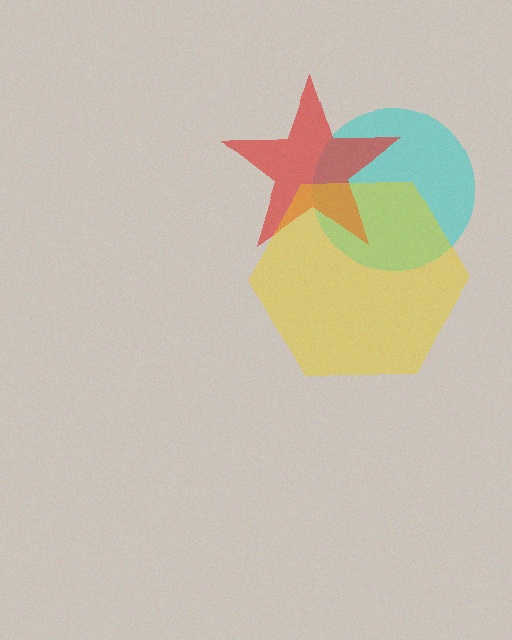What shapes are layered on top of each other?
The layered shapes are: a cyan circle, a red star, a yellow hexagon.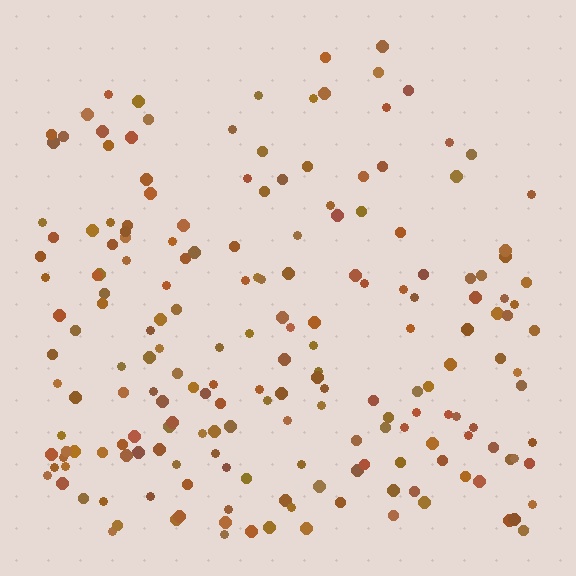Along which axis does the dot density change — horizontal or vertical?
Vertical.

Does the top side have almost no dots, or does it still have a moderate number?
Still a moderate number, just noticeably fewer than the bottom.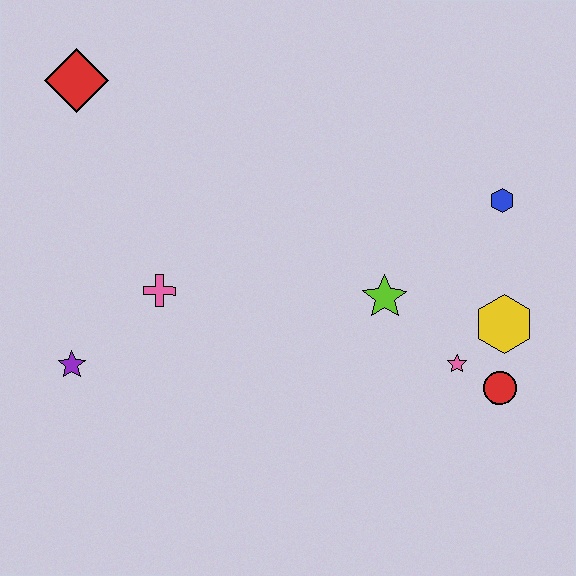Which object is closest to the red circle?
The pink star is closest to the red circle.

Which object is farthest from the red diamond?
The red circle is farthest from the red diamond.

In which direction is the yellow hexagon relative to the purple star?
The yellow hexagon is to the right of the purple star.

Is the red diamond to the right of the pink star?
No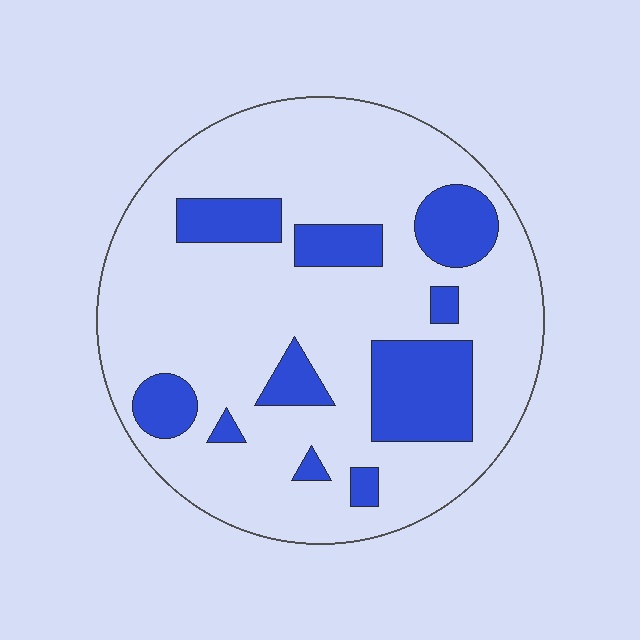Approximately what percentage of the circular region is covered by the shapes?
Approximately 20%.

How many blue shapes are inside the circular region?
10.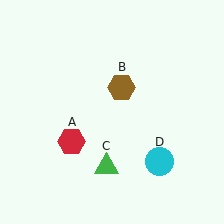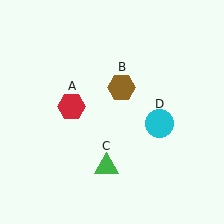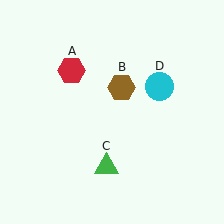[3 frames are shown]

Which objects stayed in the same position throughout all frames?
Brown hexagon (object B) and green triangle (object C) remained stationary.